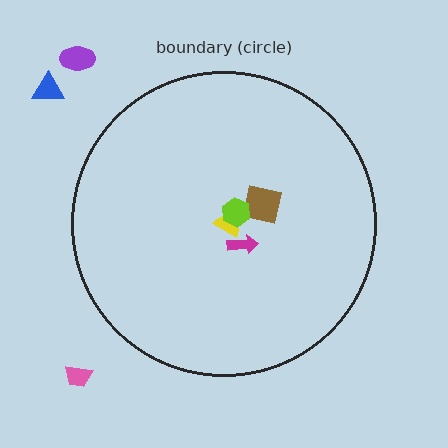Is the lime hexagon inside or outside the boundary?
Inside.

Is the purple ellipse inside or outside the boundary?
Outside.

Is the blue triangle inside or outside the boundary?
Outside.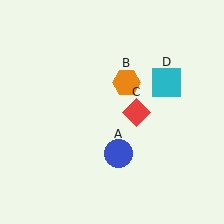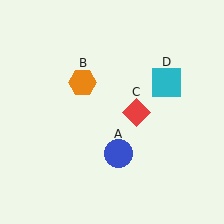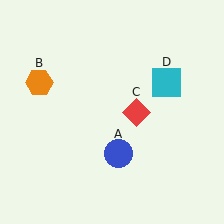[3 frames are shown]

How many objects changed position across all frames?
1 object changed position: orange hexagon (object B).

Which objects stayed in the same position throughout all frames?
Blue circle (object A) and red diamond (object C) and cyan square (object D) remained stationary.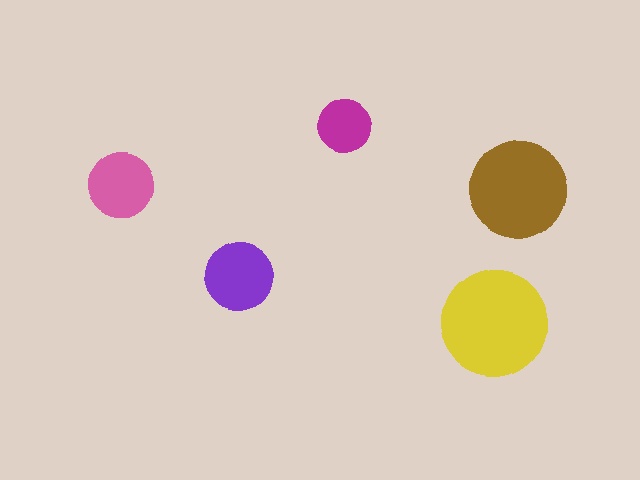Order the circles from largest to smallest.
the yellow one, the brown one, the purple one, the pink one, the magenta one.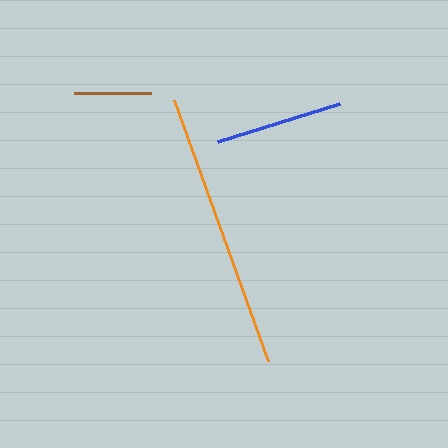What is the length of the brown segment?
The brown segment is approximately 77 pixels long.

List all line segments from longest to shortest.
From longest to shortest: orange, blue, brown.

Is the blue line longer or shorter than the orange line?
The orange line is longer than the blue line.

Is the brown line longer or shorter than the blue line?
The blue line is longer than the brown line.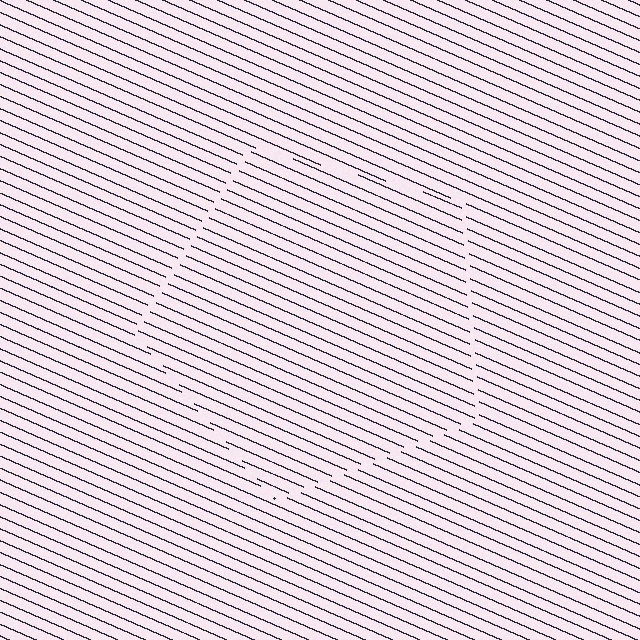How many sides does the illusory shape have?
5 sides — the line-ends trace a pentagon.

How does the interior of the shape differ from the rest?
The interior of the shape contains the same grating, shifted by half a period — the contour is defined by the phase discontinuity where line-ends from the inner and outer gratings abut.